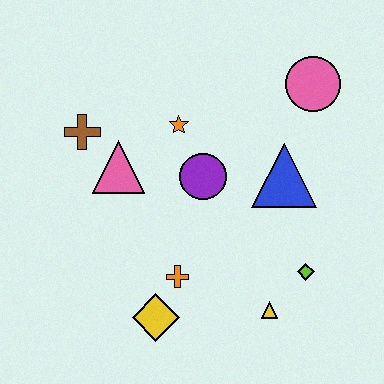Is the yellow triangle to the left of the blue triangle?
Yes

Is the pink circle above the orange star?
Yes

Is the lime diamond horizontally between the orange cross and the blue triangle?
No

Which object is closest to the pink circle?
The blue triangle is closest to the pink circle.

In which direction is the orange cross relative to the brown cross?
The orange cross is below the brown cross.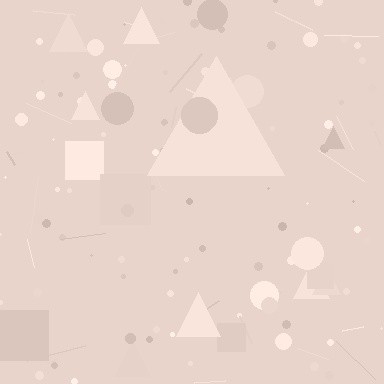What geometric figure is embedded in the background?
A triangle is embedded in the background.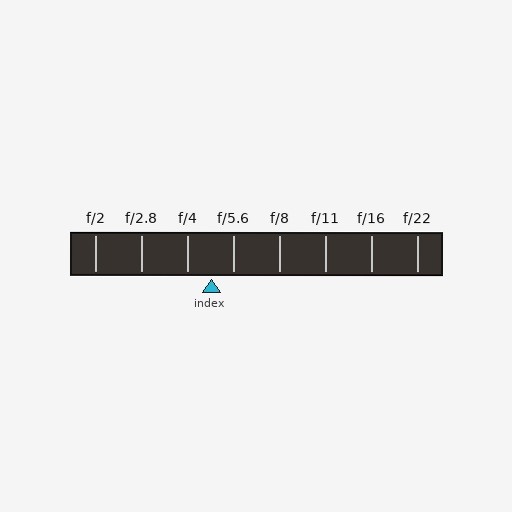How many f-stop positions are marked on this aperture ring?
There are 8 f-stop positions marked.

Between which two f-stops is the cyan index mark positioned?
The index mark is between f/4 and f/5.6.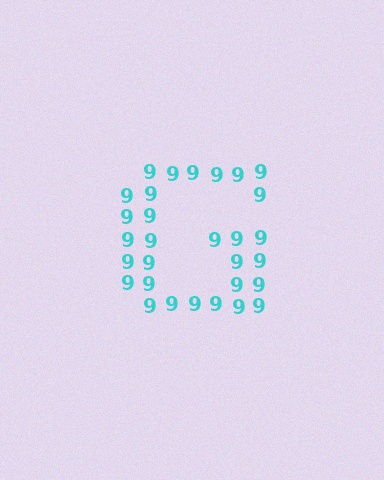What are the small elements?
The small elements are digit 9's.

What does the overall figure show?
The overall figure shows the letter G.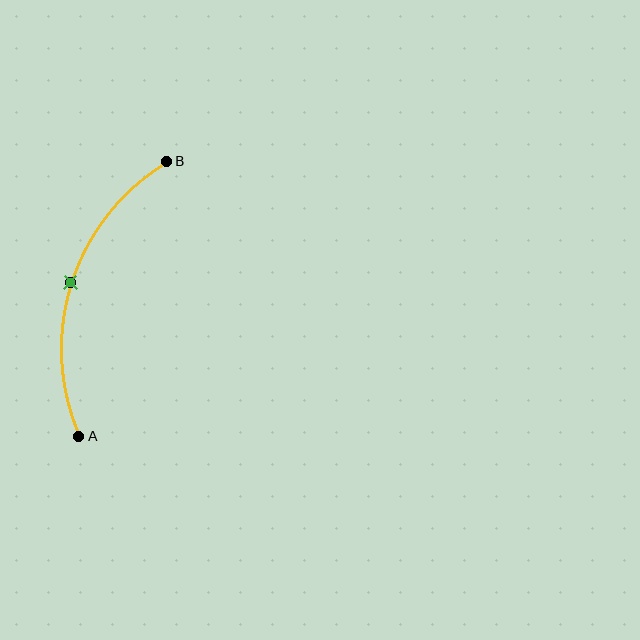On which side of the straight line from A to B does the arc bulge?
The arc bulges to the left of the straight line connecting A and B.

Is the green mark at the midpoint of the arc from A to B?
Yes. The green mark lies on the arc at equal arc-length from both A and B — it is the arc midpoint.